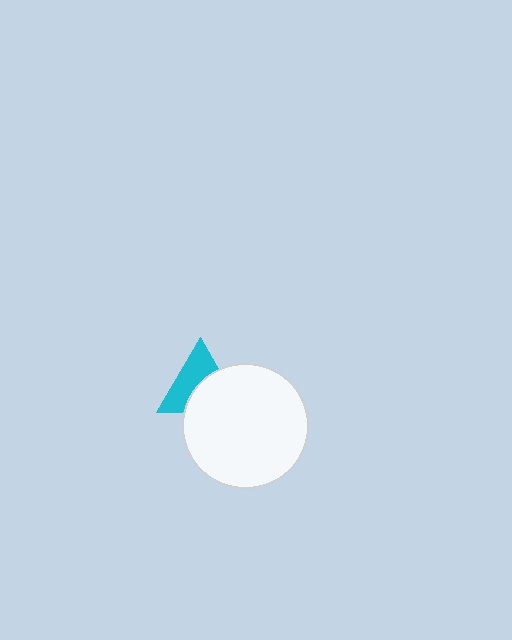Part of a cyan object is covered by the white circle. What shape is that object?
It is a triangle.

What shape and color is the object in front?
The object in front is a white circle.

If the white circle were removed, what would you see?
You would see the complete cyan triangle.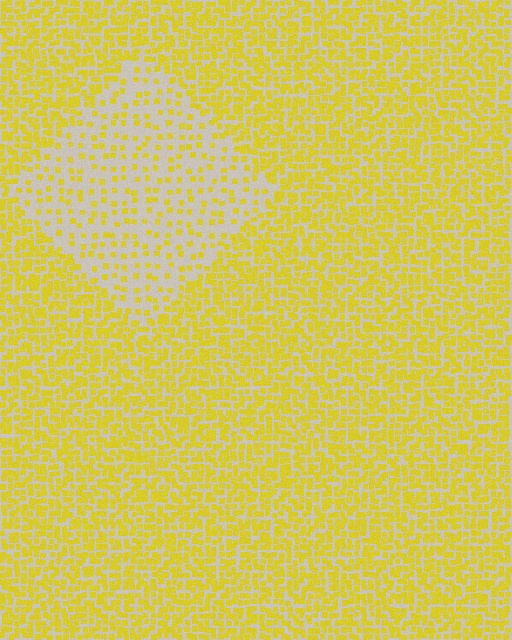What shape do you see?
I see a diamond.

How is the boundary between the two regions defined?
The boundary is defined by a change in element density (approximately 2.6x ratio). All elements are the same color, size, and shape.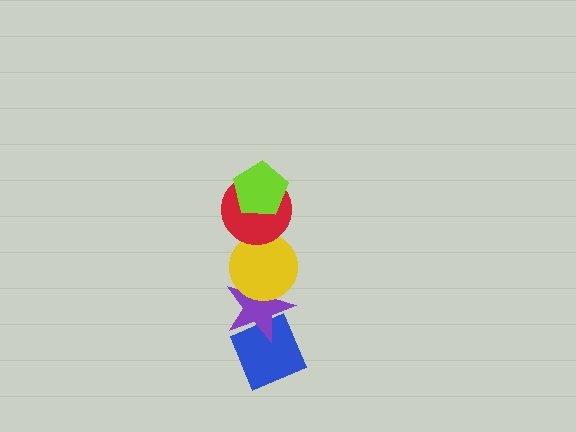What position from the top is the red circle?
The red circle is 2nd from the top.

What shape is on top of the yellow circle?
The red circle is on top of the yellow circle.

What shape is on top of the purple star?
The yellow circle is on top of the purple star.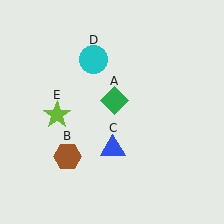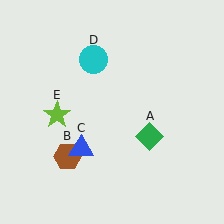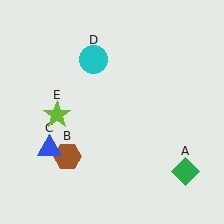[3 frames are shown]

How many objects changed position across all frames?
2 objects changed position: green diamond (object A), blue triangle (object C).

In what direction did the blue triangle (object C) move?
The blue triangle (object C) moved left.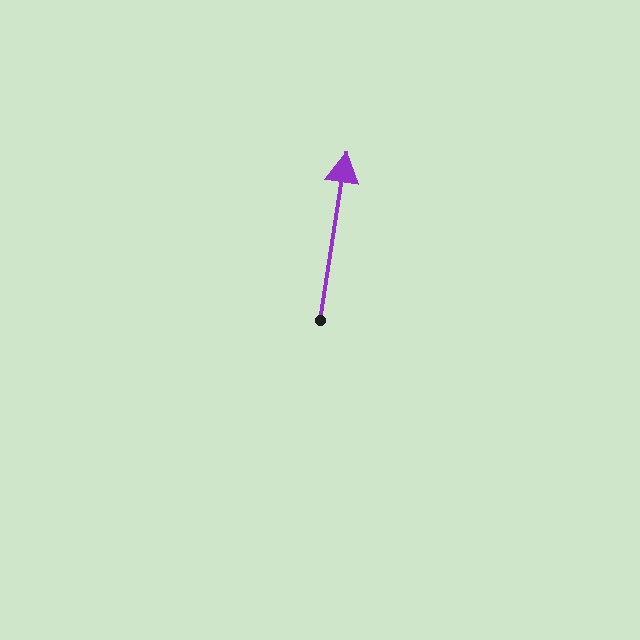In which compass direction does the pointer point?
North.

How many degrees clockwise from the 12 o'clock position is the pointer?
Approximately 9 degrees.